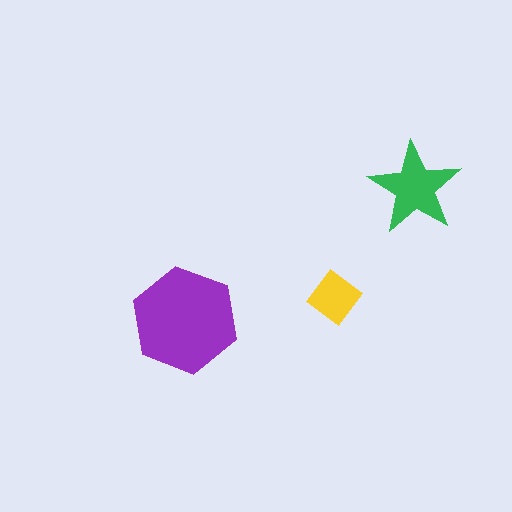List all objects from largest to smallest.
The purple hexagon, the green star, the yellow diamond.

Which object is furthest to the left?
The purple hexagon is leftmost.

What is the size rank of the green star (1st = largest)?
2nd.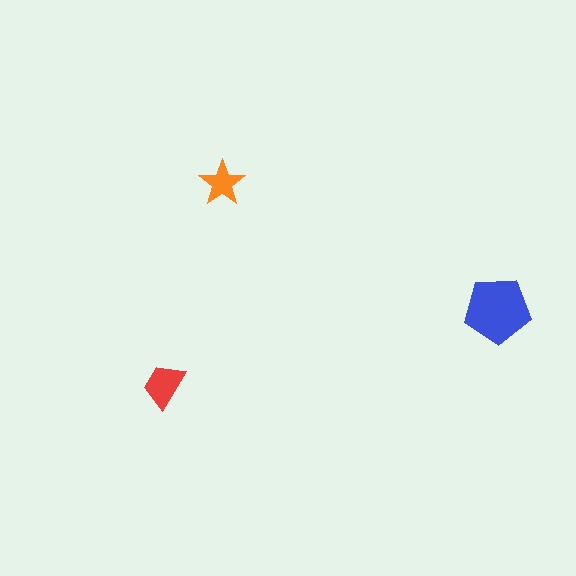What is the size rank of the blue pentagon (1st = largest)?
1st.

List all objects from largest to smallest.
The blue pentagon, the red trapezoid, the orange star.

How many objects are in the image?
There are 3 objects in the image.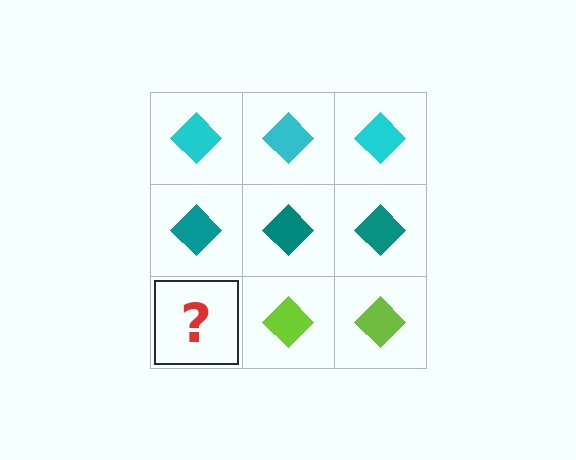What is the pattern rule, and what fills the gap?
The rule is that each row has a consistent color. The gap should be filled with a lime diamond.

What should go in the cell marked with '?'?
The missing cell should contain a lime diamond.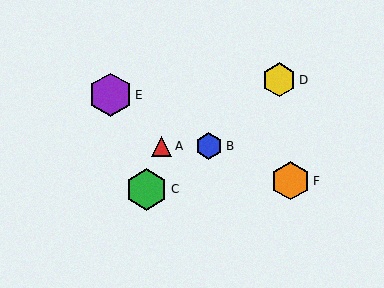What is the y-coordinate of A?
Object A is at y≈146.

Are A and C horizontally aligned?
No, A is at y≈146 and C is at y≈189.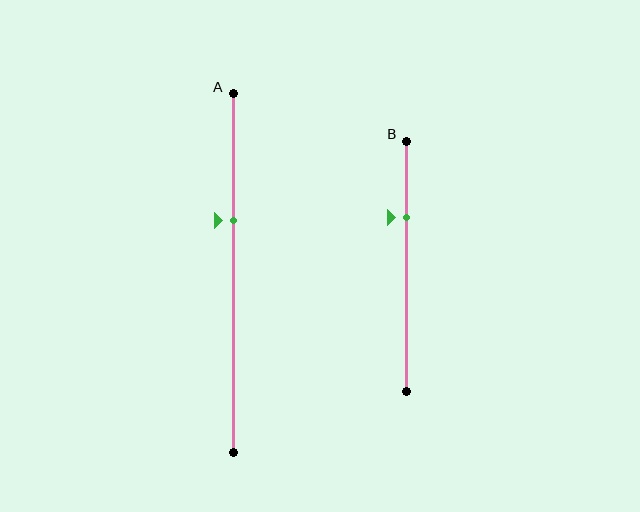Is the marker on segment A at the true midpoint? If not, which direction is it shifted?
No, the marker on segment A is shifted upward by about 15% of the segment length.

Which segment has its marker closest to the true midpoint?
Segment A has its marker closest to the true midpoint.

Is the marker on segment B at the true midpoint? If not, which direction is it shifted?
No, the marker on segment B is shifted upward by about 19% of the segment length.